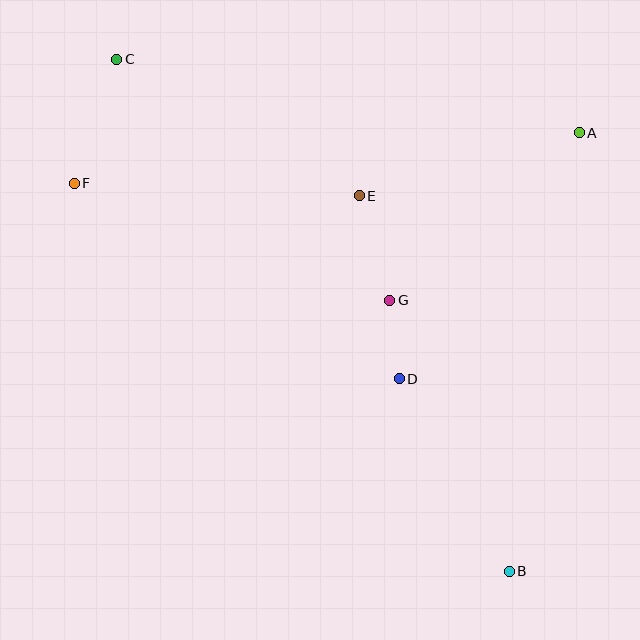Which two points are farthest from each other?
Points B and C are farthest from each other.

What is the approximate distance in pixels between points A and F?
The distance between A and F is approximately 507 pixels.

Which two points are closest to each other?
Points D and G are closest to each other.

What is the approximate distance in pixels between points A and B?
The distance between A and B is approximately 444 pixels.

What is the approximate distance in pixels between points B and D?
The distance between B and D is approximately 222 pixels.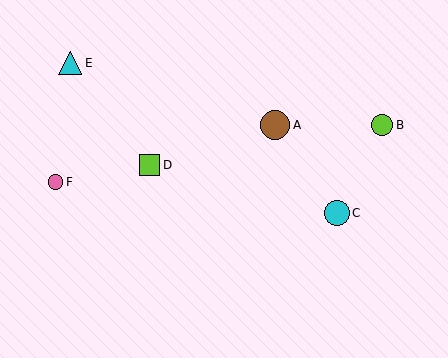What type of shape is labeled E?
Shape E is a cyan triangle.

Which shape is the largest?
The brown circle (labeled A) is the largest.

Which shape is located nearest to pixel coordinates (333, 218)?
The cyan circle (labeled C) at (337, 213) is nearest to that location.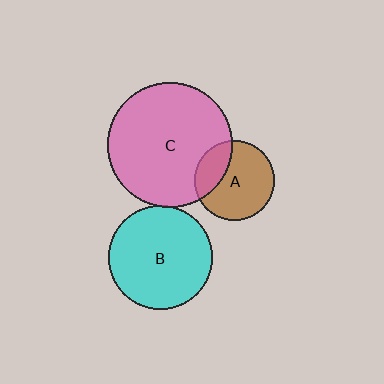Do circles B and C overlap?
Yes.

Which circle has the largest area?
Circle C (pink).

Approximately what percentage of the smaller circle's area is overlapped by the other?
Approximately 5%.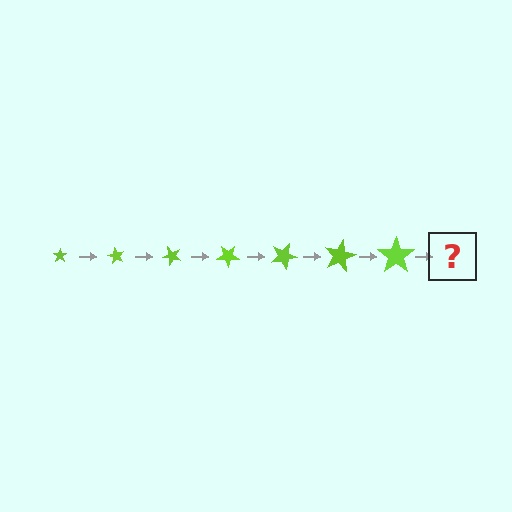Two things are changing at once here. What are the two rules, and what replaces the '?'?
The two rules are that the star grows larger each step and it rotates 60 degrees each step. The '?' should be a star, larger than the previous one and rotated 420 degrees from the start.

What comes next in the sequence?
The next element should be a star, larger than the previous one and rotated 420 degrees from the start.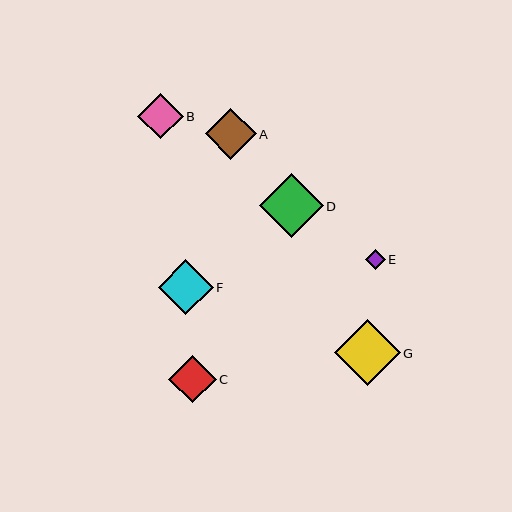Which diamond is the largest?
Diamond G is the largest with a size of approximately 66 pixels.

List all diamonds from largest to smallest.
From largest to smallest: G, D, F, A, C, B, E.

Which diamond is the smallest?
Diamond E is the smallest with a size of approximately 20 pixels.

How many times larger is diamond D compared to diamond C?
Diamond D is approximately 1.3 times the size of diamond C.